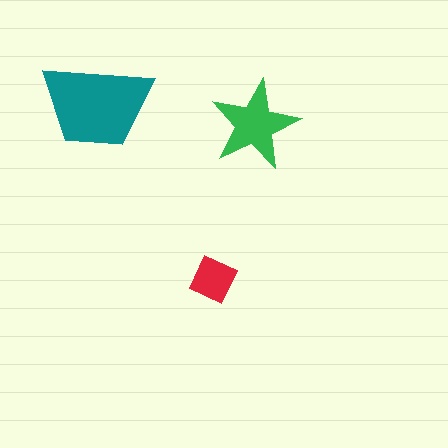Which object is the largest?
The teal trapezoid.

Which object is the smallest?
The red square.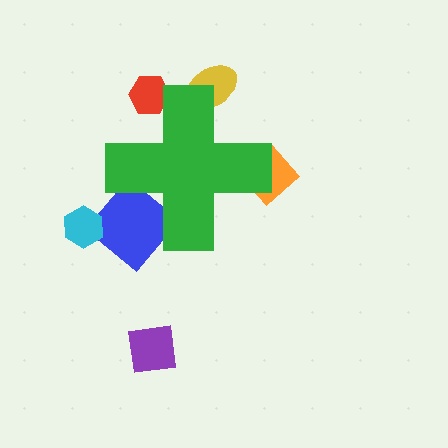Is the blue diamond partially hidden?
Yes, the blue diamond is partially hidden behind the green cross.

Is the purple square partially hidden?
No, the purple square is fully visible.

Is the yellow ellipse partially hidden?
Yes, the yellow ellipse is partially hidden behind the green cross.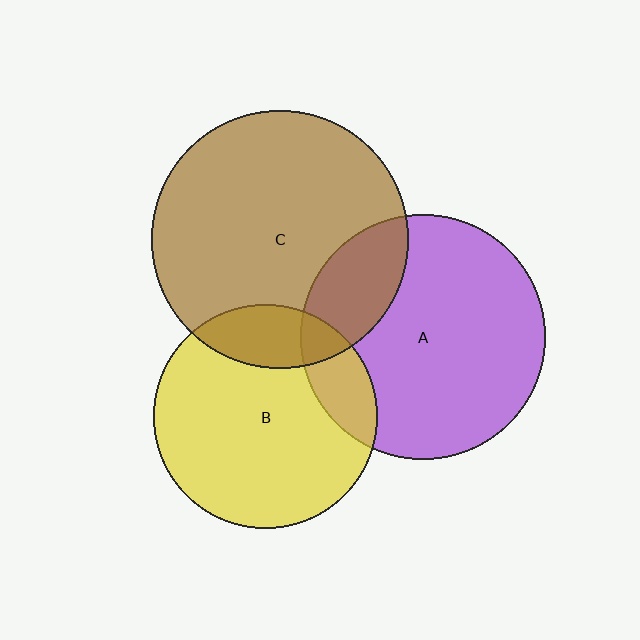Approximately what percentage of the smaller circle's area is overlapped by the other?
Approximately 15%.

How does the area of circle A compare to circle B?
Approximately 1.2 times.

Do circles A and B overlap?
Yes.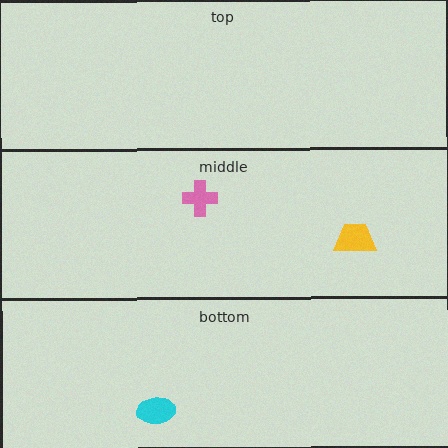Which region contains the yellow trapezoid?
The middle region.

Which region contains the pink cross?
The middle region.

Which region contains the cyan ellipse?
The bottom region.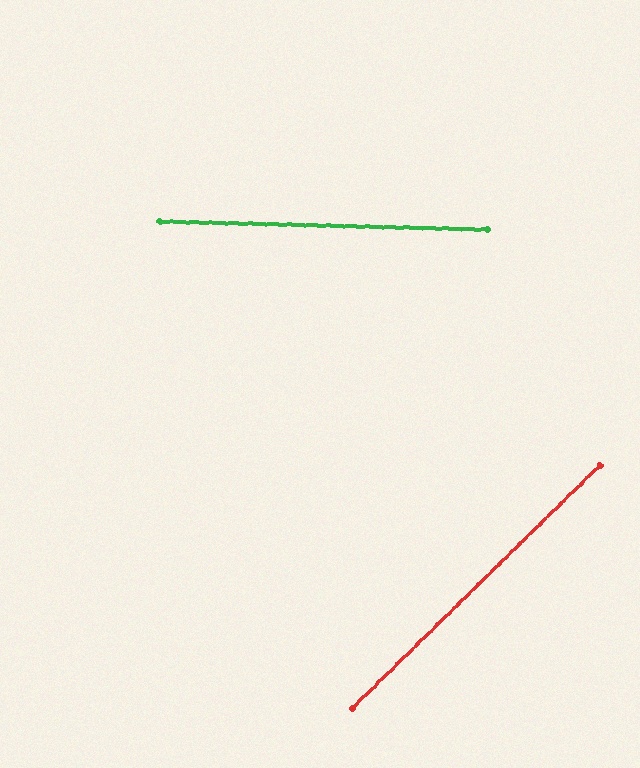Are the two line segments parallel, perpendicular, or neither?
Neither parallel nor perpendicular — they differ by about 46°.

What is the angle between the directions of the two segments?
Approximately 46 degrees.